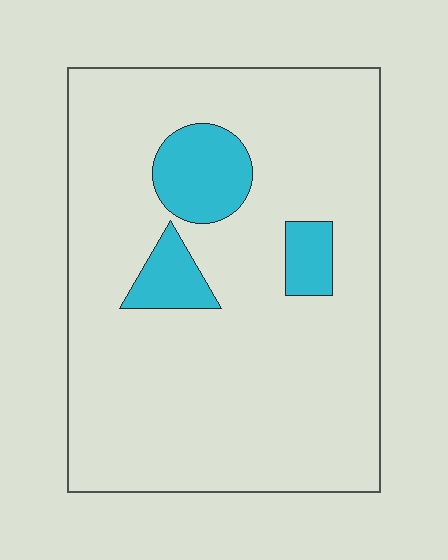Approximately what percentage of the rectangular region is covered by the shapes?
Approximately 10%.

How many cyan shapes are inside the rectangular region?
3.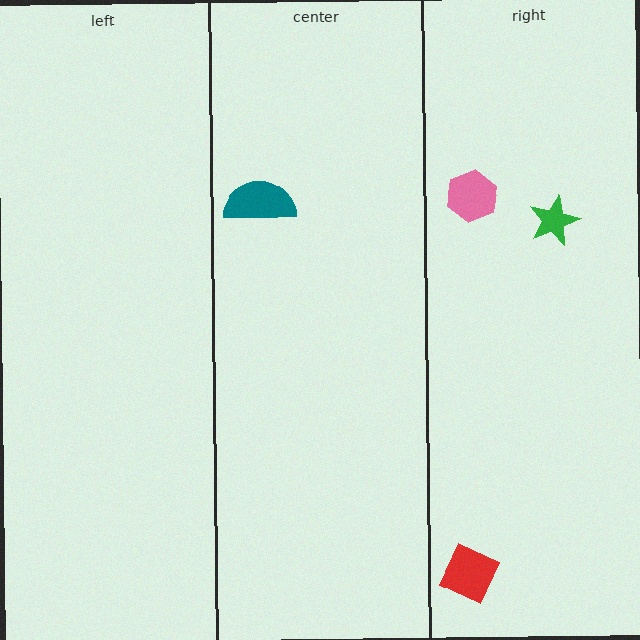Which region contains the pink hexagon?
The right region.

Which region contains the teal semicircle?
The center region.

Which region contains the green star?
The right region.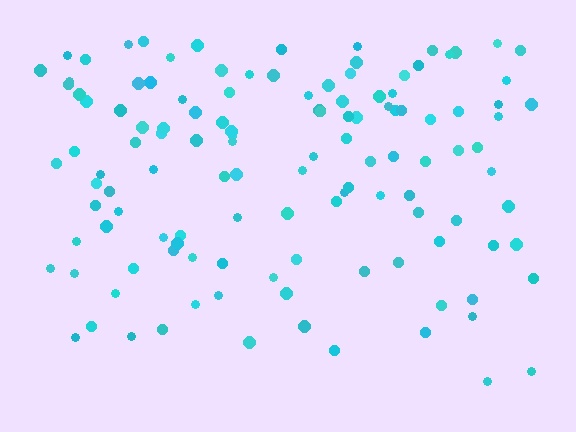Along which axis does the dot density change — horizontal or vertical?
Vertical.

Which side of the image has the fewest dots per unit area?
The bottom.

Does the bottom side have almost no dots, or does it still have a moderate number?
Still a moderate number, just noticeably fewer than the top.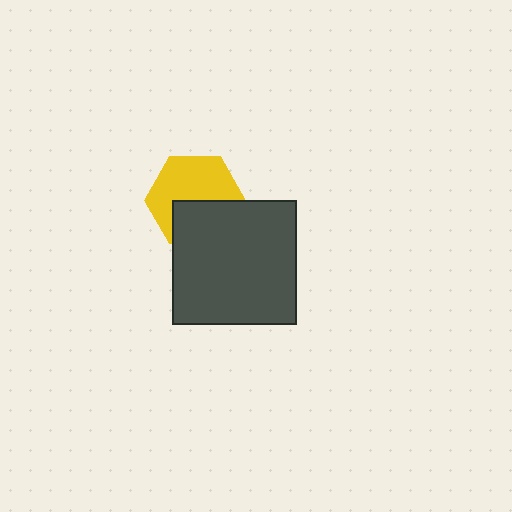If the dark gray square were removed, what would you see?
You would see the complete yellow hexagon.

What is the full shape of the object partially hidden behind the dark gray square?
The partially hidden object is a yellow hexagon.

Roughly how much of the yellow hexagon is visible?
About half of it is visible (roughly 59%).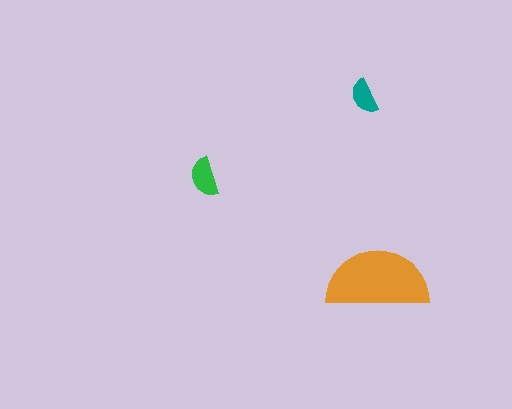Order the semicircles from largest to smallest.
the orange one, the green one, the teal one.